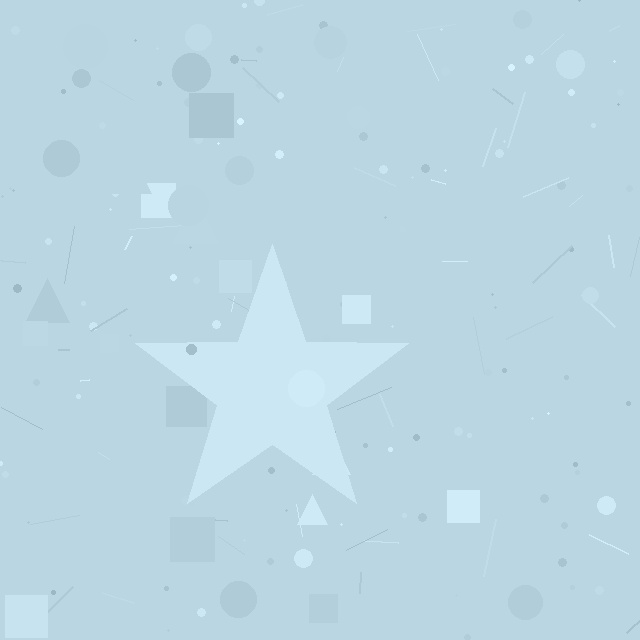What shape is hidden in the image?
A star is hidden in the image.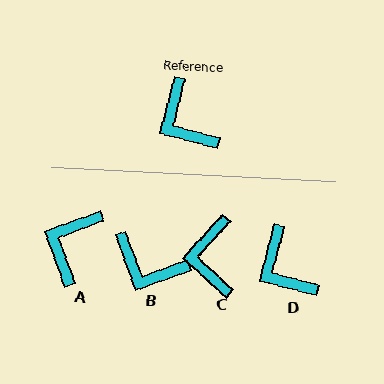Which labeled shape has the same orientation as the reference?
D.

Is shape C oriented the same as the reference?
No, it is off by about 28 degrees.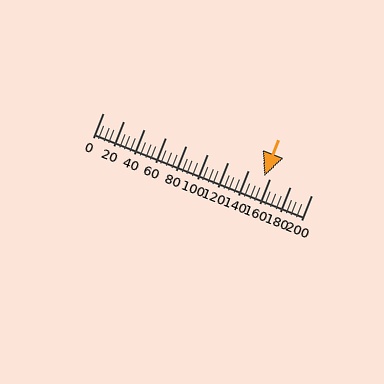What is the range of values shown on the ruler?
The ruler shows values from 0 to 200.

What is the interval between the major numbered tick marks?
The major tick marks are spaced 20 units apart.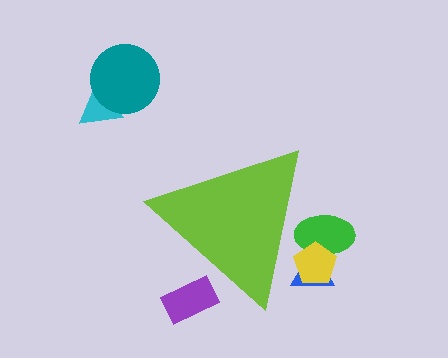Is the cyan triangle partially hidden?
No, the cyan triangle is fully visible.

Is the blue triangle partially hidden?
Yes, the blue triangle is partially hidden behind the lime triangle.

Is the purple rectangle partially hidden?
Yes, the purple rectangle is partially hidden behind the lime triangle.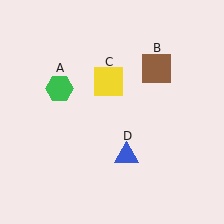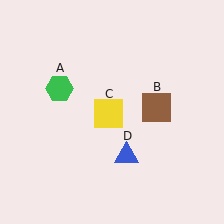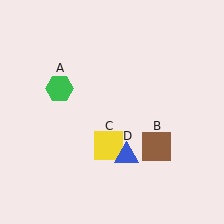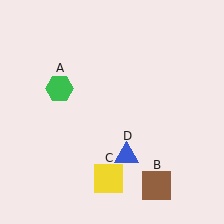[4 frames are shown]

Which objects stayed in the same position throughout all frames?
Green hexagon (object A) and blue triangle (object D) remained stationary.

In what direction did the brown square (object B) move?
The brown square (object B) moved down.